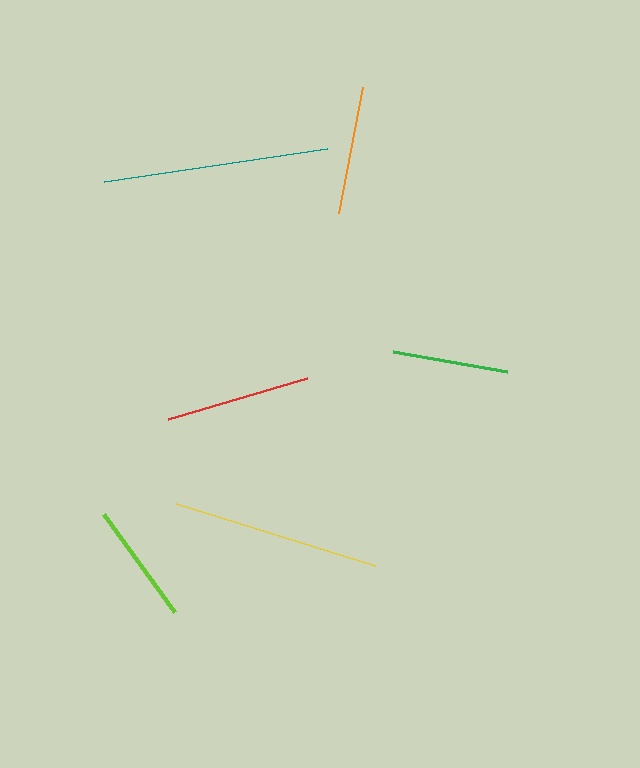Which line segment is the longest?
The teal line is the longest at approximately 226 pixels.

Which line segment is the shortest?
The green line is the shortest at approximately 115 pixels.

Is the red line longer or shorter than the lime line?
The red line is longer than the lime line.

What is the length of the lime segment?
The lime segment is approximately 121 pixels long.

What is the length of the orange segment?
The orange segment is approximately 128 pixels long.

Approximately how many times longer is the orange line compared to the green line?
The orange line is approximately 1.1 times the length of the green line.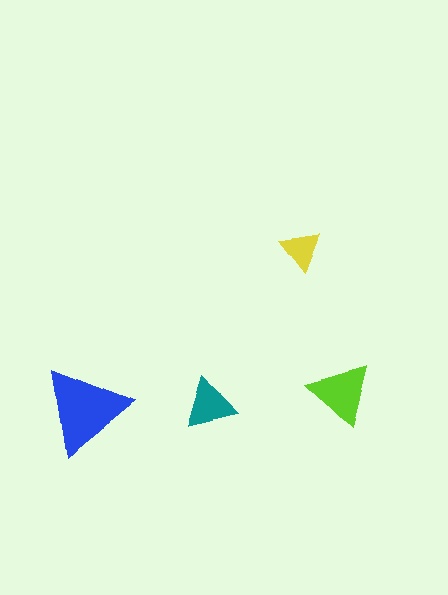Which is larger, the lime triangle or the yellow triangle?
The lime one.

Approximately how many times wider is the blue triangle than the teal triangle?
About 1.5 times wider.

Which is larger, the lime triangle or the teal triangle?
The lime one.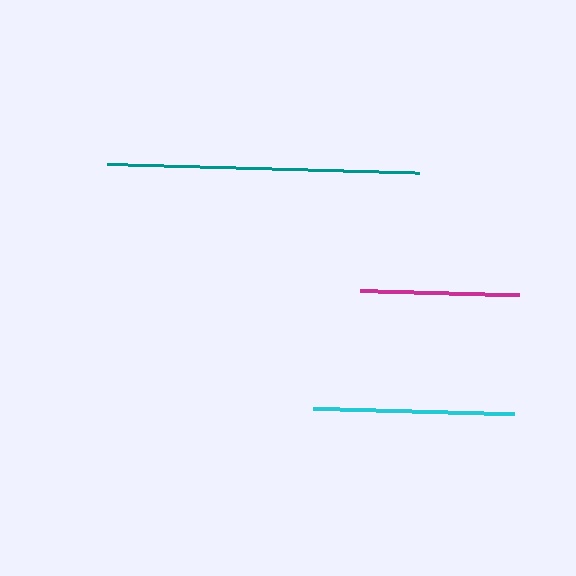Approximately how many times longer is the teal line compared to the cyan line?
The teal line is approximately 1.6 times the length of the cyan line.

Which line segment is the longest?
The teal line is the longest at approximately 311 pixels.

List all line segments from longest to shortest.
From longest to shortest: teal, cyan, magenta.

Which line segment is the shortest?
The magenta line is the shortest at approximately 159 pixels.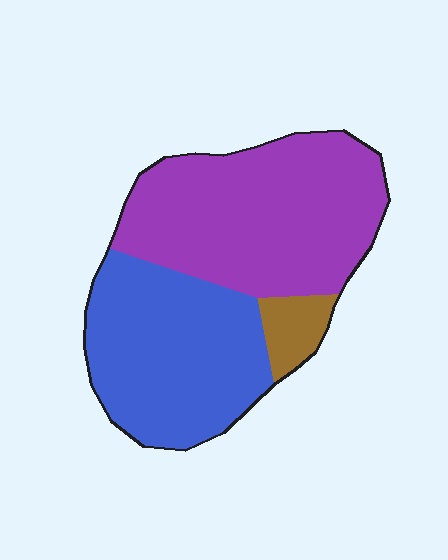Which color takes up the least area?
Brown, at roughly 5%.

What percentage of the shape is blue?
Blue covers roughly 40% of the shape.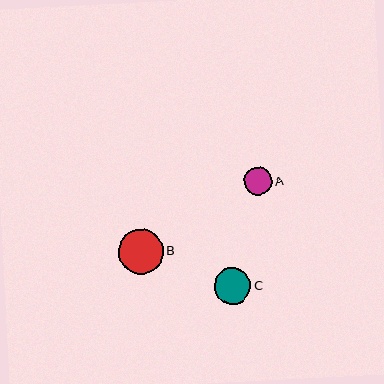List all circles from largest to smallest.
From largest to smallest: B, C, A.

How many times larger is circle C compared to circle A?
Circle C is approximately 1.3 times the size of circle A.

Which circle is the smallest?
Circle A is the smallest with a size of approximately 28 pixels.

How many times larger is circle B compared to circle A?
Circle B is approximately 1.6 times the size of circle A.